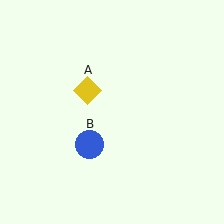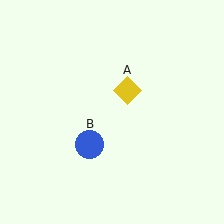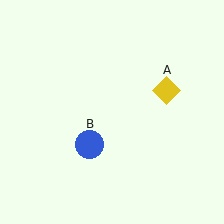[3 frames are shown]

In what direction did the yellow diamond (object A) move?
The yellow diamond (object A) moved right.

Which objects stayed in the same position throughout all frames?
Blue circle (object B) remained stationary.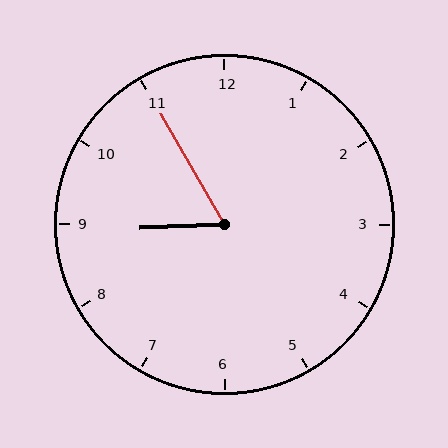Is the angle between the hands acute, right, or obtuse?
It is acute.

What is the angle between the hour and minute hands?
Approximately 62 degrees.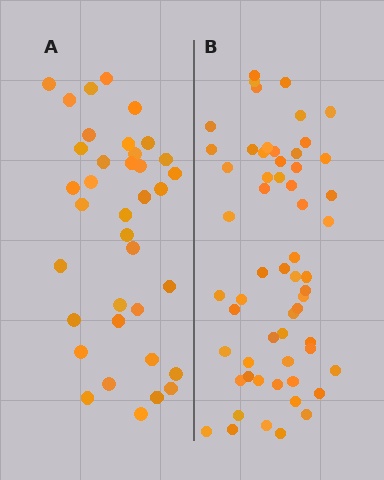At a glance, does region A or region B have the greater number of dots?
Region B (the right region) has more dots.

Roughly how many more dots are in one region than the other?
Region B has approximately 20 more dots than region A.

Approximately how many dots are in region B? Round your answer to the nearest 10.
About 60 dots. (The exact count is 59, which rounds to 60.)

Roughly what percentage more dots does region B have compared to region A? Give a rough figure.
About 60% more.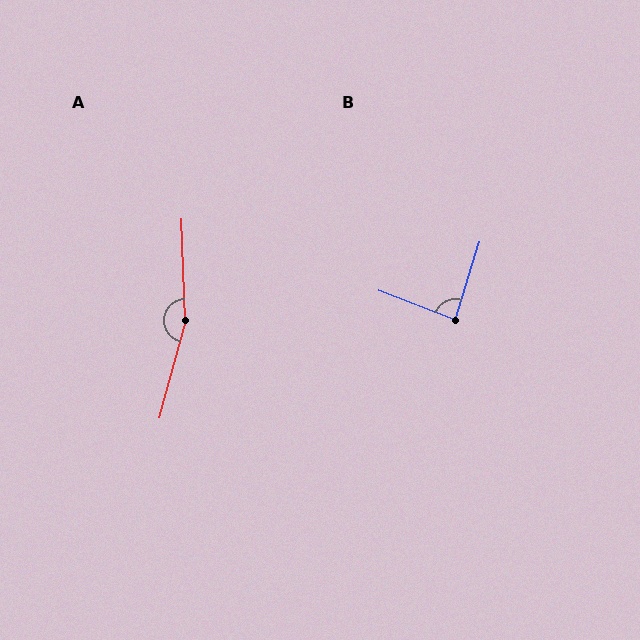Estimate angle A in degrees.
Approximately 163 degrees.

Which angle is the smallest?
B, at approximately 86 degrees.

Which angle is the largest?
A, at approximately 163 degrees.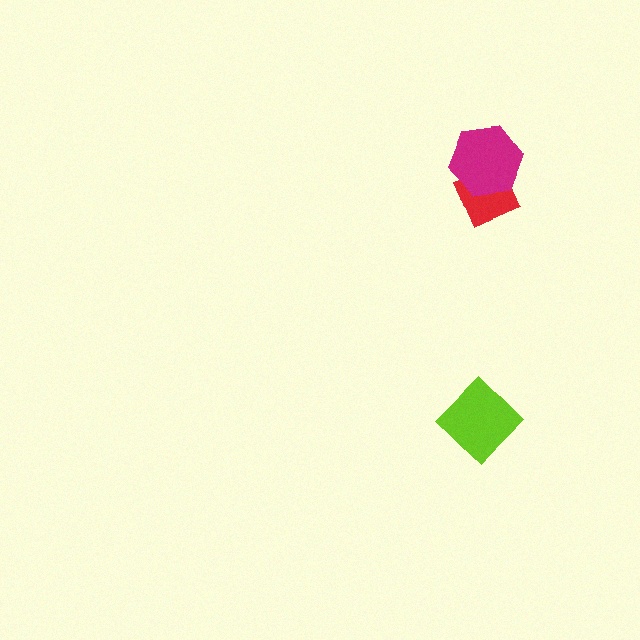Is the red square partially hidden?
Yes, it is partially covered by another shape.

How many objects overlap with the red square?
1 object overlaps with the red square.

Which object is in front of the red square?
The magenta hexagon is in front of the red square.